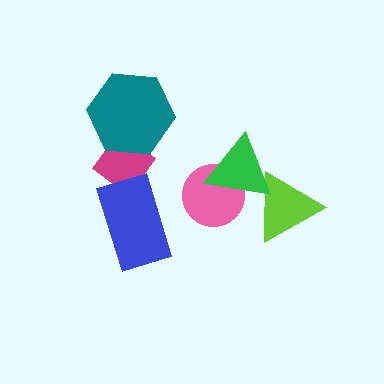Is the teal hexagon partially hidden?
No, no other shape covers it.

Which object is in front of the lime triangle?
The green triangle is in front of the lime triangle.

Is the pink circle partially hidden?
Yes, it is partially covered by another shape.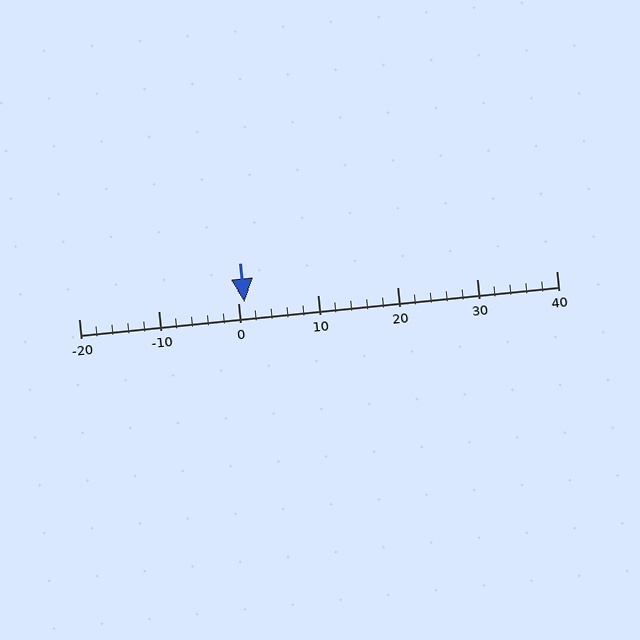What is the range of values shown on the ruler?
The ruler shows values from -20 to 40.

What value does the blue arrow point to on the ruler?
The blue arrow points to approximately 1.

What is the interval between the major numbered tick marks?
The major tick marks are spaced 10 units apart.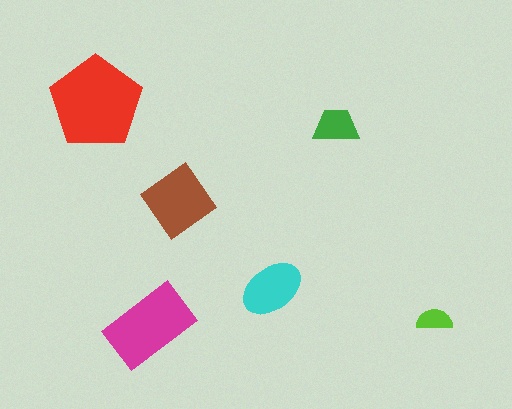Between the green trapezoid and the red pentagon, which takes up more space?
The red pentagon.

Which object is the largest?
The red pentagon.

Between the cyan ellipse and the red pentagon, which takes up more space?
The red pentagon.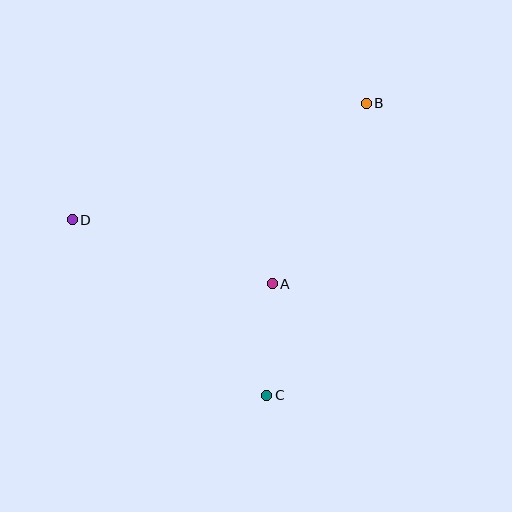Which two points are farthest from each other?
Points B and D are farthest from each other.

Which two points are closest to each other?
Points A and C are closest to each other.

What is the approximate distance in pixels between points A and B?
The distance between A and B is approximately 203 pixels.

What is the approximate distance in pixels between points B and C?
The distance between B and C is approximately 308 pixels.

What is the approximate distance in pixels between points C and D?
The distance between C and D is approximately 262 pixels.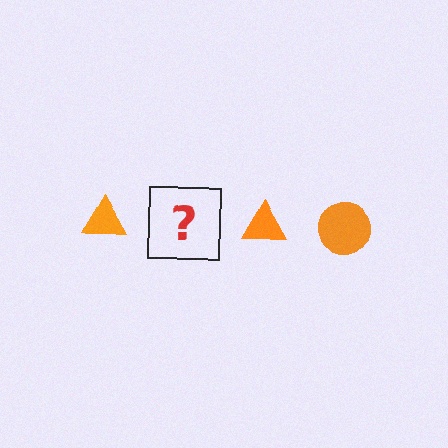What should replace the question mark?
The question mark should be replaced with an orange circle.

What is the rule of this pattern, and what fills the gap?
The rule is that the pattern cycles through triangle, circle shapes in orange. The gap should be filled with an orange circle.